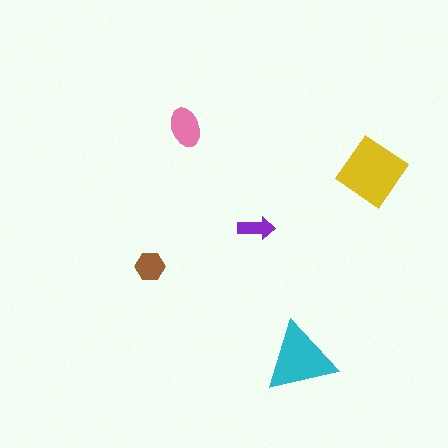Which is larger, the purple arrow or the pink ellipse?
The pink ellipse.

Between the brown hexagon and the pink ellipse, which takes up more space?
The pink ellipse.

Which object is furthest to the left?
The brown hexagon is leftmost.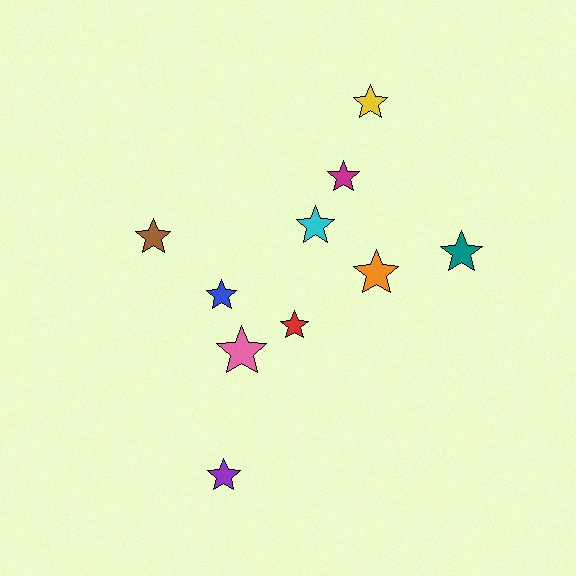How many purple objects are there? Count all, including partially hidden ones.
There is 1 purple object.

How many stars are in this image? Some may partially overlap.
There are 10 stars.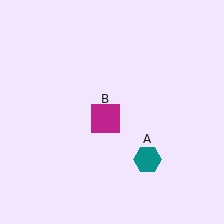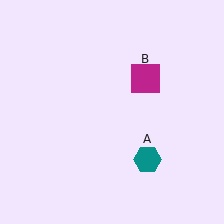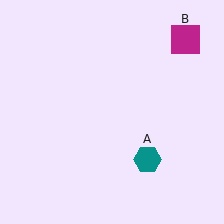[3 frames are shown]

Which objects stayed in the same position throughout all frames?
Teal hexagon (object A) remained stationary.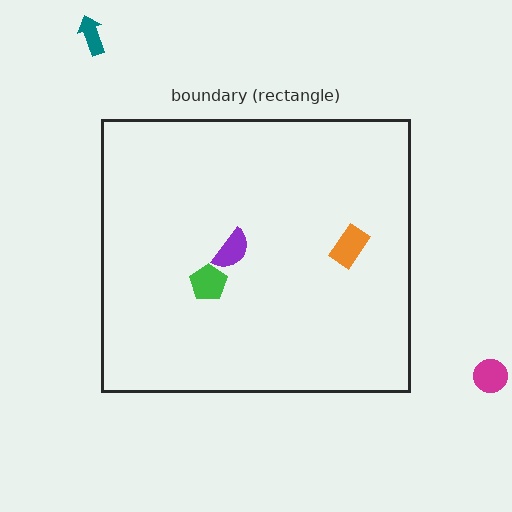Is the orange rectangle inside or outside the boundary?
Inside.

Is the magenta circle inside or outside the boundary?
Outside.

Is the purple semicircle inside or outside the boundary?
Inside.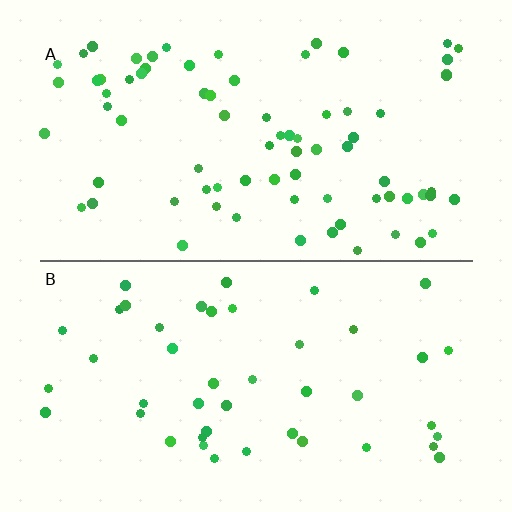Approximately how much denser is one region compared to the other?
Approximately 1.7× — region A over region B.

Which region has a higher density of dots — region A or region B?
A (the top).